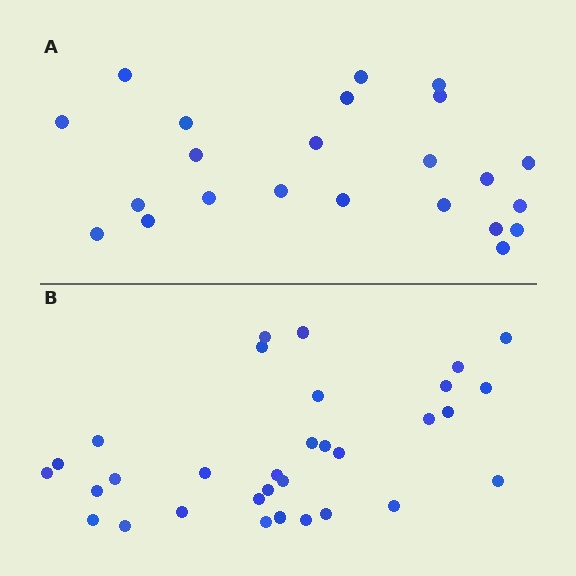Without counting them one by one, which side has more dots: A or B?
Region B (the bottom region) has more dots.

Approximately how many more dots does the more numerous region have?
Region B has roughly 8 or so more dots than region A.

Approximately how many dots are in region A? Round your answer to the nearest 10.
About 20 dots. (The exact count is 23, which rounds to 20.)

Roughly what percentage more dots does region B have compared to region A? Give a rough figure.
About 40% more.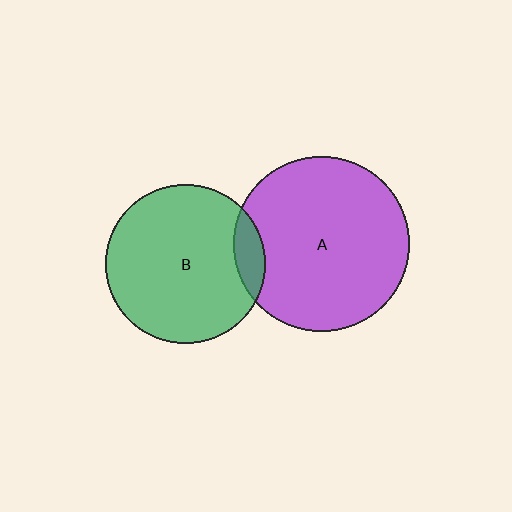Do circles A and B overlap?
Yes.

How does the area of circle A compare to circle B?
Approximately 1.2 times.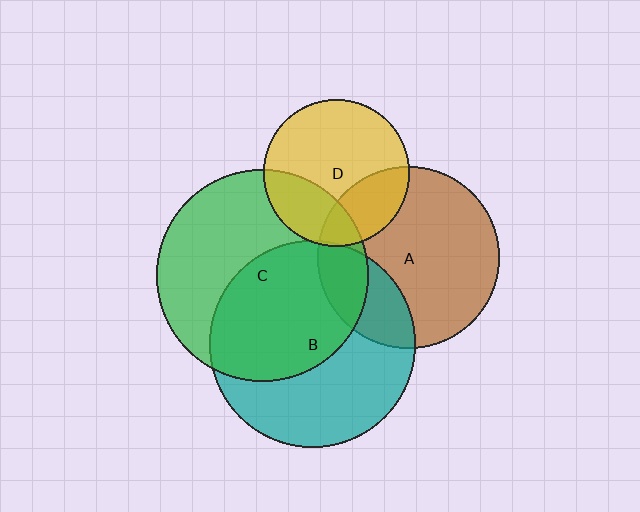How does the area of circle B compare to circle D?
Approximately 2.0 times.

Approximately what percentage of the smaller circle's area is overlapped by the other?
Approximately 25%.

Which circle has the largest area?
Circle C (green).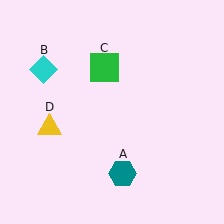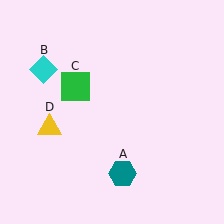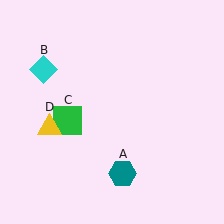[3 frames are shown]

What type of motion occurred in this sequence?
The green square (object C) rotated counterclockwise around the center of the scene.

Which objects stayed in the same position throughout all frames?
Teal hexagon (object A) and cyan diamond (object B) and yellow triangle (object D) remained stationary.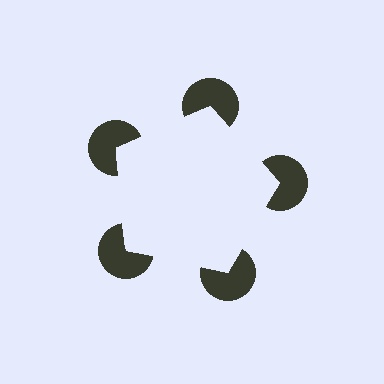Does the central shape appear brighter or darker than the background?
It typically appears slightly brighter than the background, even though no actual brightness change is drawn.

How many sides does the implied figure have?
5 sides.